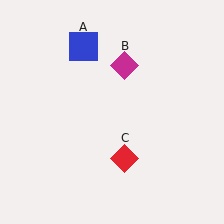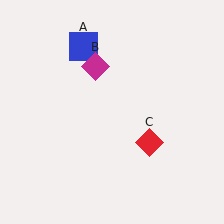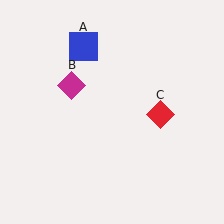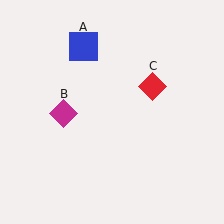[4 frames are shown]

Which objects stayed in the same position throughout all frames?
Blue square (object A) remained stationary.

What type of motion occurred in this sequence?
The magenta diamond (object B), red diamond (object C) rotated counterclockwise around the center of the scene.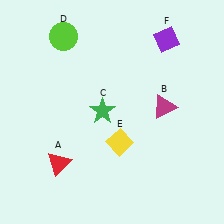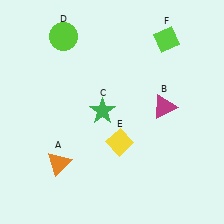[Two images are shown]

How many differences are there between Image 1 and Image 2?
There are 2 differences between the two images.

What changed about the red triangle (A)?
In Image 1, A is red. In Image 2, it changed to orange.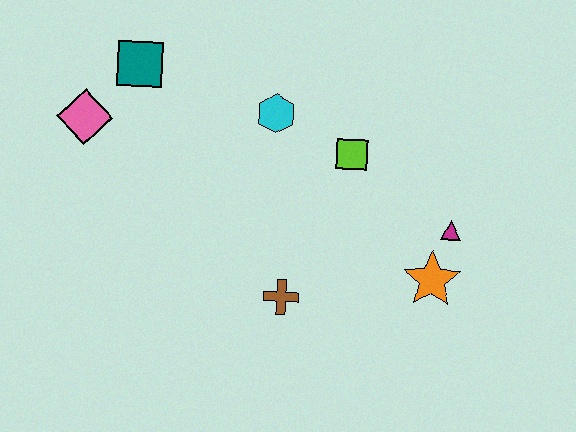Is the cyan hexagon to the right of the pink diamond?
Yes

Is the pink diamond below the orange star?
No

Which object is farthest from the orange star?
The pink diamond is farthest from the orange star.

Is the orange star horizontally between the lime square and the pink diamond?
No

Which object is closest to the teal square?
The pink diamond is closest to the teal square.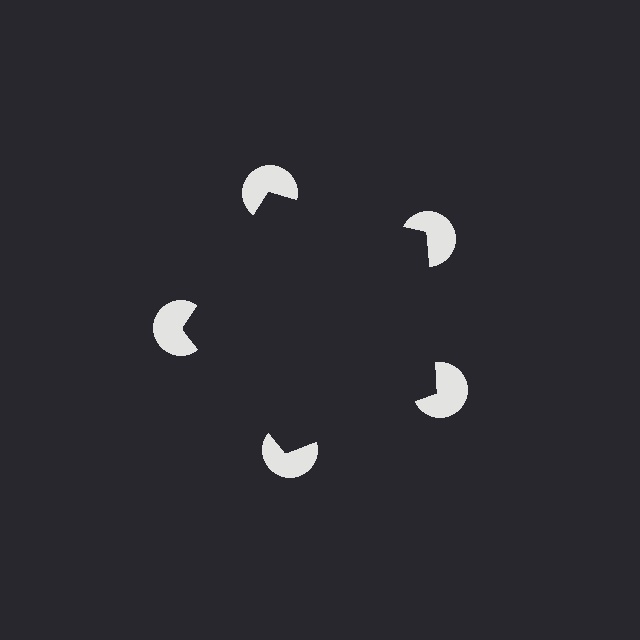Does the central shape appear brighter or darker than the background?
It typically appears slightly darker than the background, even though no actual brightness change is drawn.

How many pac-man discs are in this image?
There are 5 — one at each vertex of the illusory pentagon.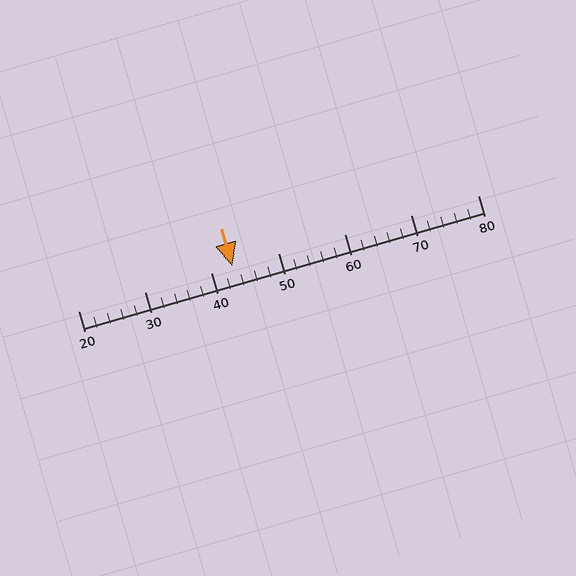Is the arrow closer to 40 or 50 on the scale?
The arrow is closer to 40.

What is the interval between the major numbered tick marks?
The major tick marks are spaced 10 units apart.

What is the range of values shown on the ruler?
The ruler shows values from 20 to 80.